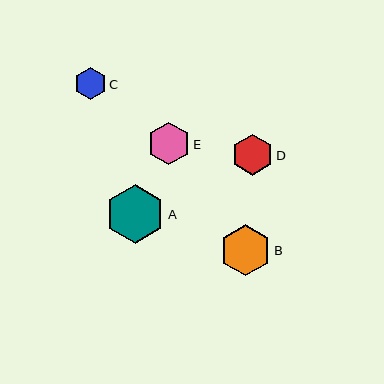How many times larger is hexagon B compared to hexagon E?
Hexagon B is approximately 1.2 times the size of hexagon E.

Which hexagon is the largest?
Hexagon A is the largest with a size of approximately 59 pixels.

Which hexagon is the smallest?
Hexagon C is the smallest with a size of approximately 32 pixels.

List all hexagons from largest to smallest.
From largest to smallest: A, B, E, D, C.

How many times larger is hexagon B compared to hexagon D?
Hexagon B is approximately 1.2 times the size of hexagon D.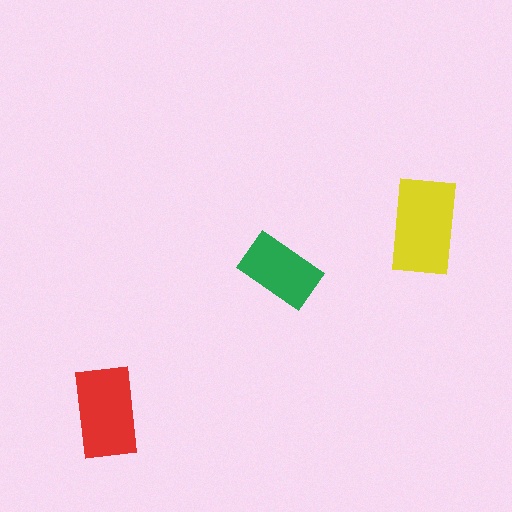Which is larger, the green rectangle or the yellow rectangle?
The yellow one.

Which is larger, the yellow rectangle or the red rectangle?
The yellow one.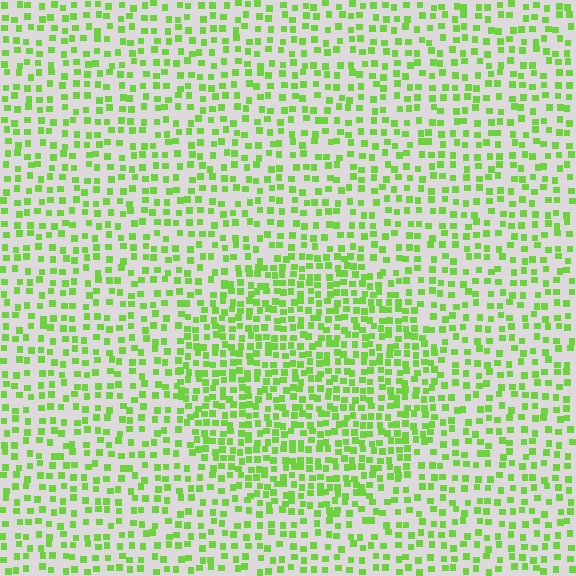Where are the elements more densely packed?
The elements are more densely packed inside the circle boundary.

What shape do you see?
I see a circle.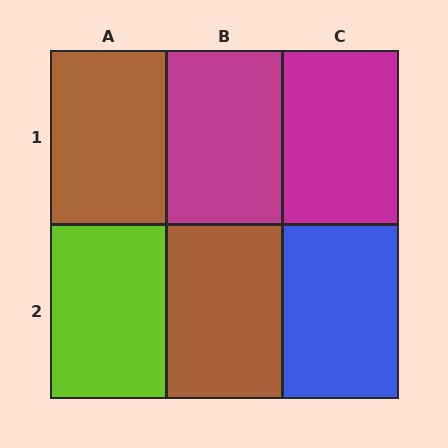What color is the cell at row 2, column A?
Lime.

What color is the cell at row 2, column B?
Brown.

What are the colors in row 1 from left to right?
Brown, magenta, magenta.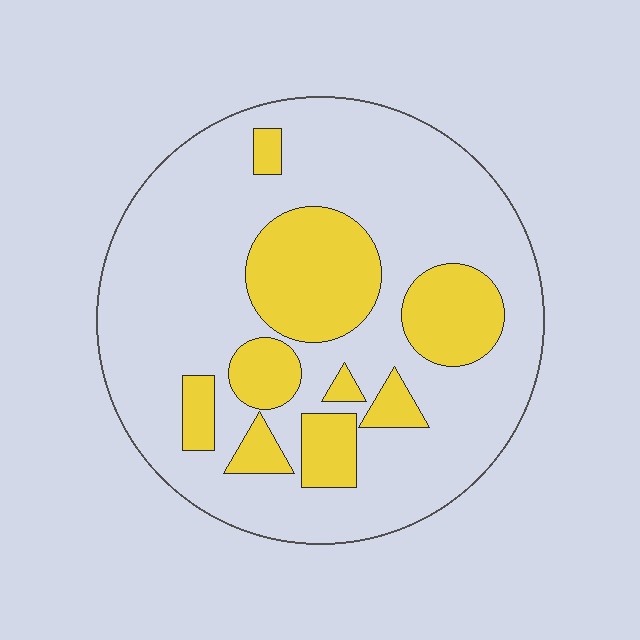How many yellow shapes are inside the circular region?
9.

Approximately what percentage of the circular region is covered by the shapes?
Approximately 25%.